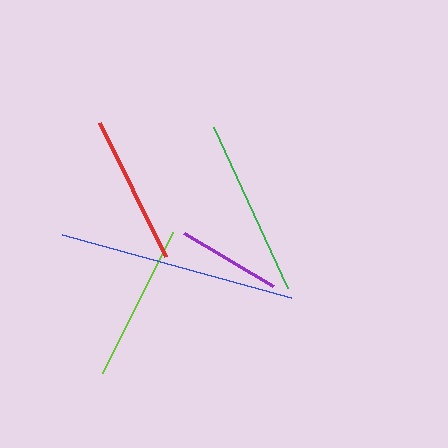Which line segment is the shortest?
The purple line is the shortest at approximately 104 pixels.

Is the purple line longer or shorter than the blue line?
The blue line is longer than the purple line.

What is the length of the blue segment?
The blue segment is approximately 238 pixels long.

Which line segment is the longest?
The blue line is the longest at approximately 238 pixels.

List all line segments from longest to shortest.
From longest to shortest: blue, green, lime, red, purple.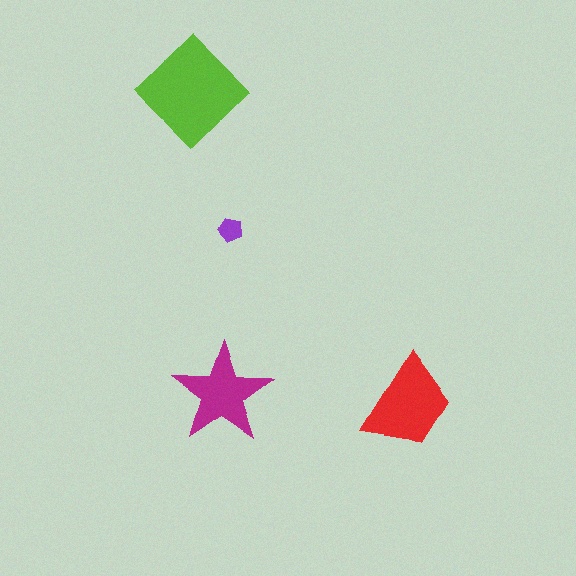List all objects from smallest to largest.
The purple pentagon, the magenta star, the red trapezoid, the lime diamond.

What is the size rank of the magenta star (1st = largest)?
3rd.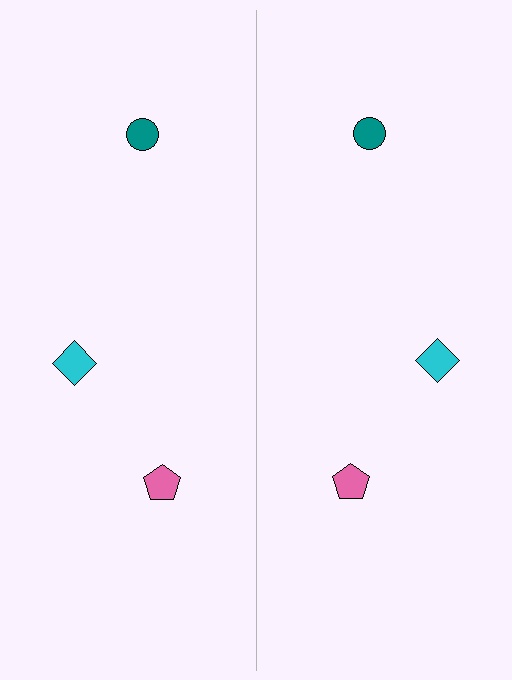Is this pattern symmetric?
Yes, this pattern has bilateral (reflection) symmetry.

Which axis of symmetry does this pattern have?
The pattern has a vertical axis of symmetry running through the center of the image.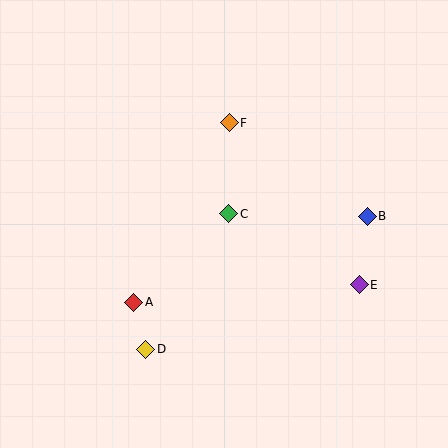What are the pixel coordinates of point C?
Point C is at (229, 214).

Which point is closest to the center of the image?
Point C at (229, 214) is closest to the center.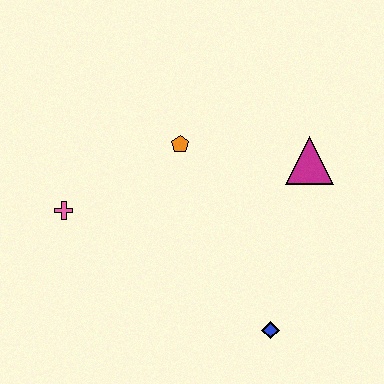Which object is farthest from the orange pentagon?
The blue diamond is farthest from the orange pentagon.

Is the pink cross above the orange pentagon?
No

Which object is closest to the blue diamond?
The magenta triangle is closest to the blue diamond.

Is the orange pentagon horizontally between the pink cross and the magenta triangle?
Yes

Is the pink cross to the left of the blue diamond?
Yes